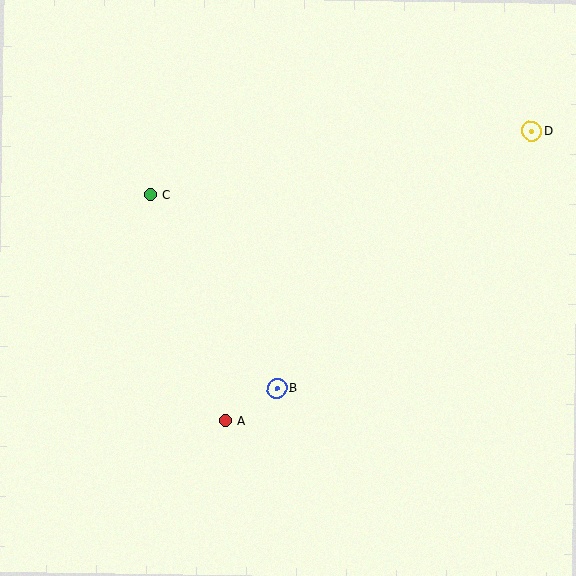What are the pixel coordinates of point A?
Point A is at (225, 421).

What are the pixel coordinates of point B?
Point B is at (277, 388).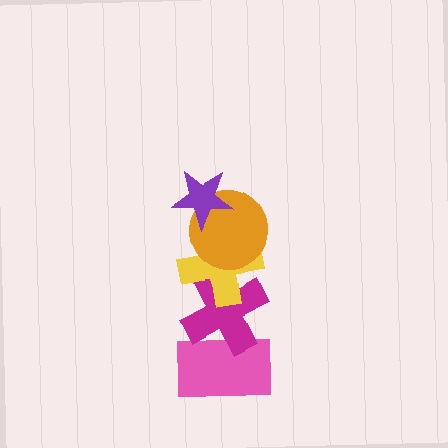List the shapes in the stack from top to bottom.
From top to bottom: the purple star, the orange circle, the yellow cross, the magenta cross, the pink rectangle.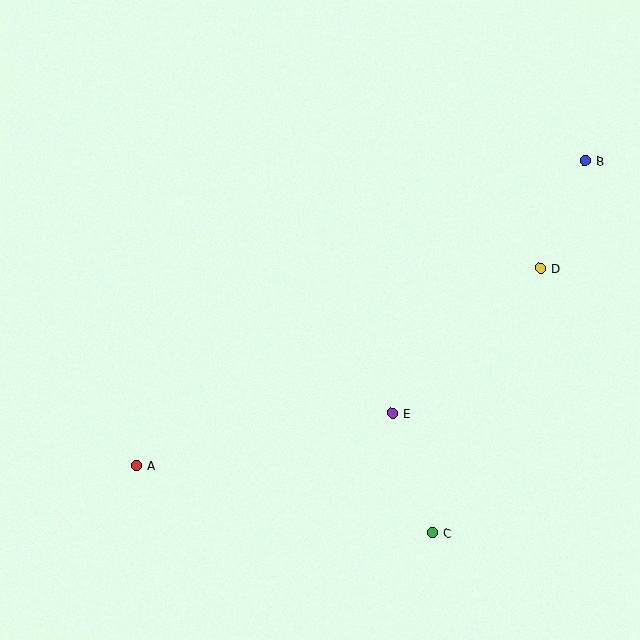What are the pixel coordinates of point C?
Point C is at (432, 533).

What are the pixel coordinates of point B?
Point B is at (585, 161).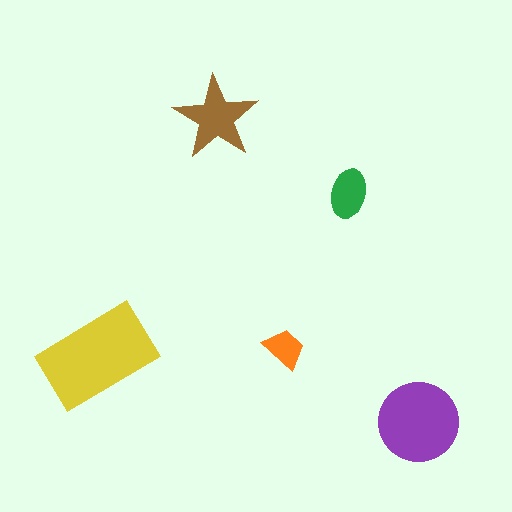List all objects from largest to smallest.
The yellow rectangle, the purple circle, the brown star, the green ellipse, the orange trapezoid.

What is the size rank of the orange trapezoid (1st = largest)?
5th.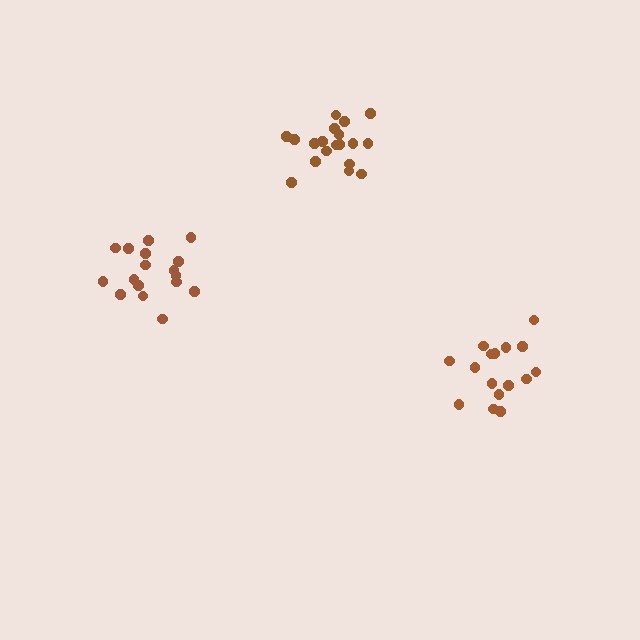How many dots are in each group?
Group 1: 16 dots, Group 2: 17 dots, Group 3: 19 dots (52 total).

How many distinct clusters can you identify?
There are 3 distinct clusters.